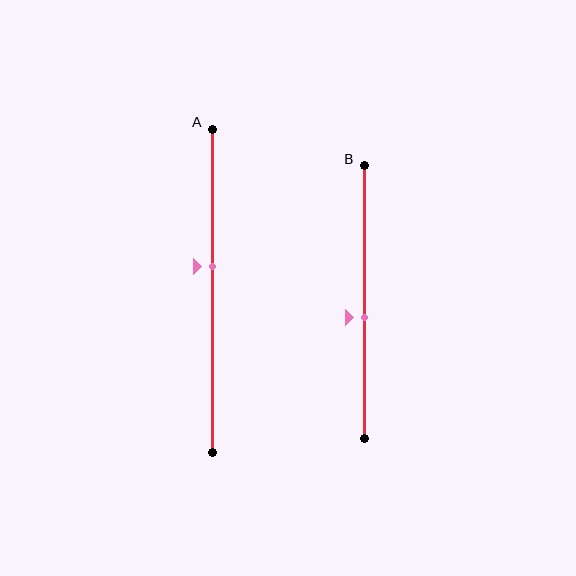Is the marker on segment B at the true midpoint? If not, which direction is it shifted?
No, the marker on segment B is shifted downward by about 6% of the segment length.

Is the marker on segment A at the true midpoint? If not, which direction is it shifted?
No, the marker on segment A is shifted upward by about 7% of the segment length.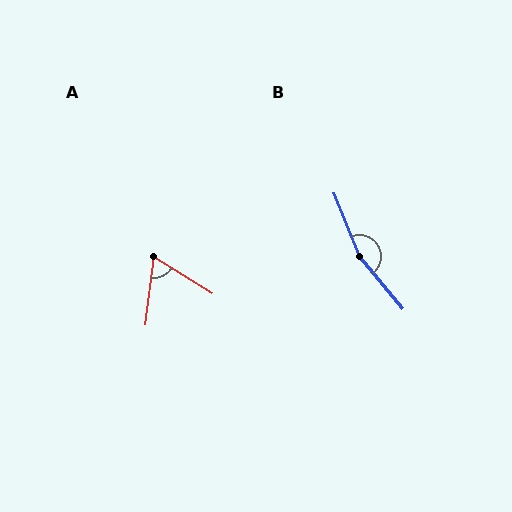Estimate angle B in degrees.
Approximately 162 degrees.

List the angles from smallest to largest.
A (65°), B (162°).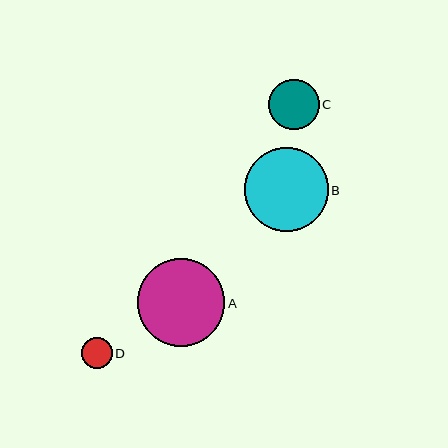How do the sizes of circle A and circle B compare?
Circle A and circle B are approximately the same size.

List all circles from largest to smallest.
From largest to smallest: A, B, C, D.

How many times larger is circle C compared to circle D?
Circle C is approximately 1.6 times the size of circle D.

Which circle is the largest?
Circle A is the largest with a size of approximately 88 pixels.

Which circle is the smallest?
Circle D is the smallest with a size of approximately 31 pixels.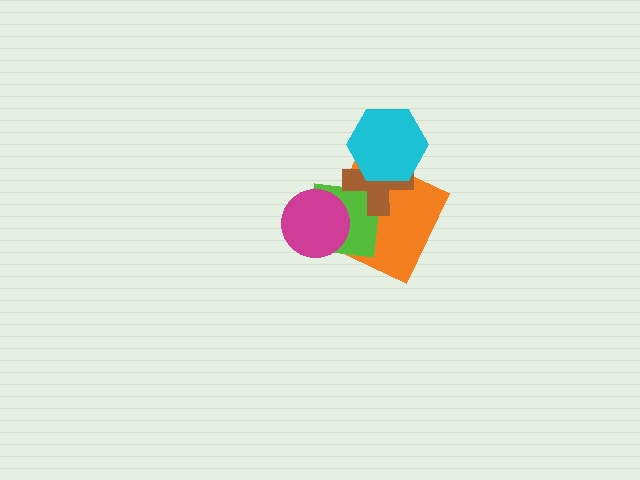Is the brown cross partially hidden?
Yes, it is partially covered by another shape.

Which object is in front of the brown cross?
The cyan hexagon is in front of the brown cross.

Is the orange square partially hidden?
Yes, it is partially covered by another shape.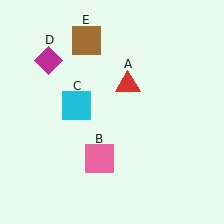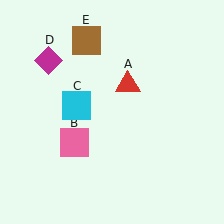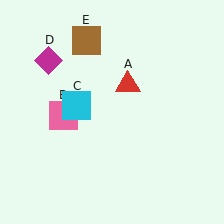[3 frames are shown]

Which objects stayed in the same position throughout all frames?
Red triangle (object A) and cyan square (object C) and magenta diamond (object D) and brown square (object E) remained stationary.